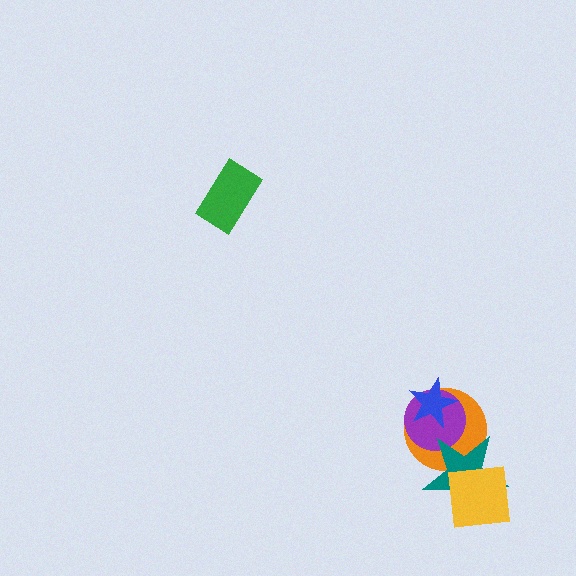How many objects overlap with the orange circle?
3 objects overlap with the orange circle.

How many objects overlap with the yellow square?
1 object overlaps with the yellow square.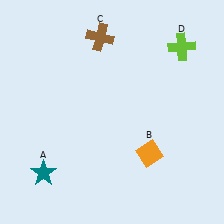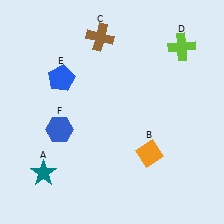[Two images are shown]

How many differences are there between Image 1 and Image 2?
There are 2 differences between the two images.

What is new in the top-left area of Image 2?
A blue pentagon (E) was added in the top-left area of Image 2.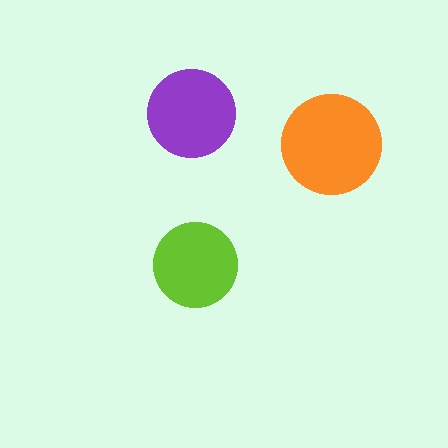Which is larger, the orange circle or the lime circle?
The orange one.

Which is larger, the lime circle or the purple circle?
The purple one.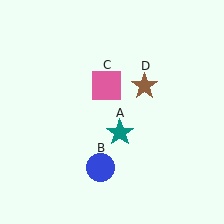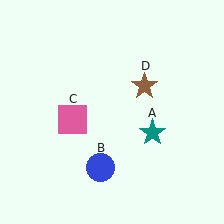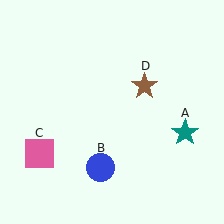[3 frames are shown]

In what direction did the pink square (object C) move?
The pink square (object C) moved down and to the left.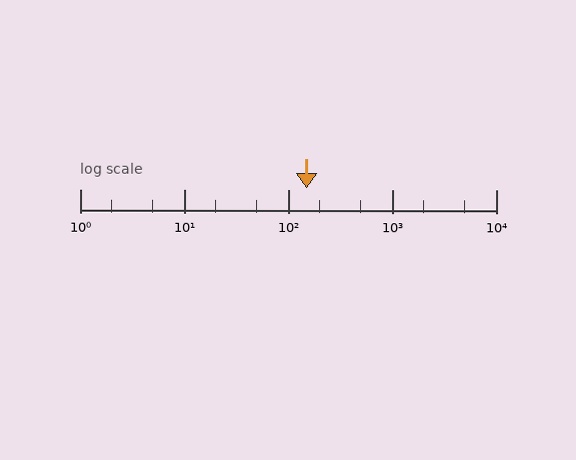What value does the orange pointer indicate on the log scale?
The pointer indicates approximately 150.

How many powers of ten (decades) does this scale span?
The scale spans 4 decades, from 1 to 10000.